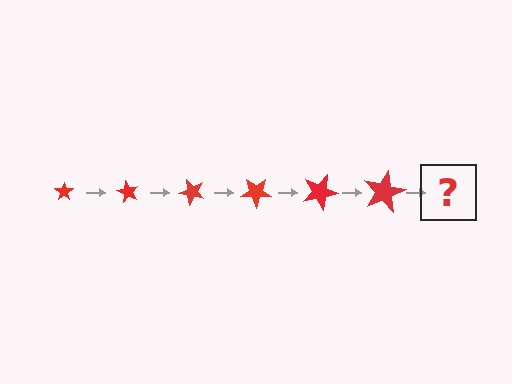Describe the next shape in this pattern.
It should be a star, larger than the previous one and rotated 360 degrees from the start.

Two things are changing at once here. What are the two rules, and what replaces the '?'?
The two rules are that the star grows larger each step and it rotates 60 degrees each step. The '?' should be a star, larger than the previous one and rotated 360 degrees from the start.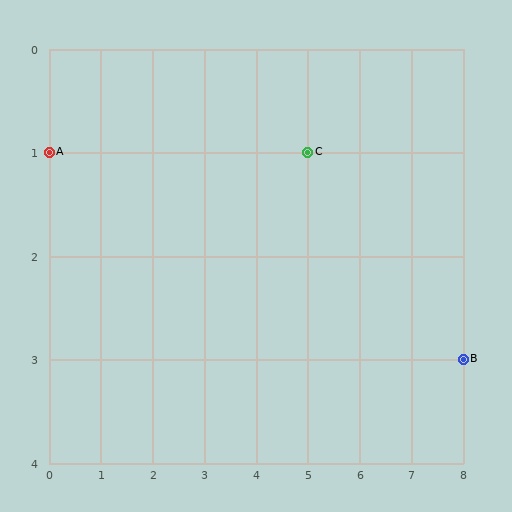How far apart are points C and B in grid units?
Points C and B are 3 columns and 2 rows apart (about 3.6 grid units diagonally).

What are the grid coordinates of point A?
Point A is at grid coordinates (0, 1).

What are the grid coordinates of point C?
Point C is at grid coordinates (5, 1).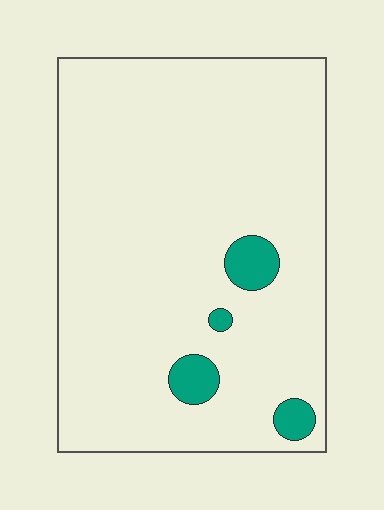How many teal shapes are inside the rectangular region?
4.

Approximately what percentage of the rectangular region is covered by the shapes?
Approximately 5%.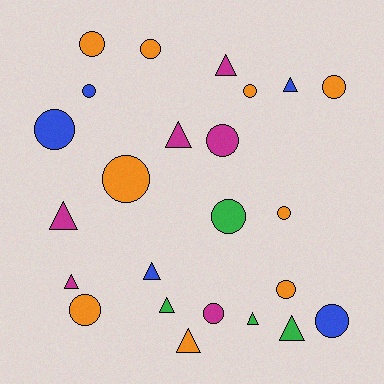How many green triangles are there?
There are 3 green triangles.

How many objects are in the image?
There are 24 objects.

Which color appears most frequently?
Orange, with 9 objects.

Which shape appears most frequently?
Circle, with 14 objects.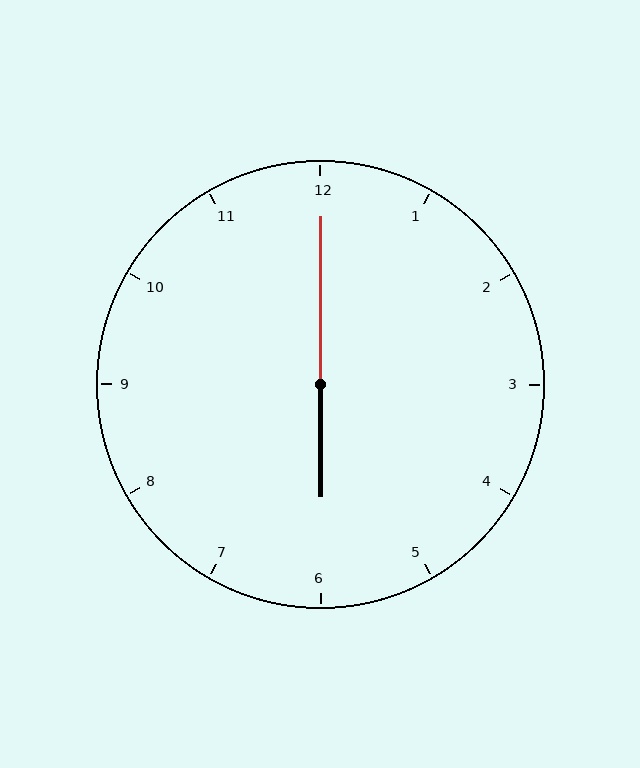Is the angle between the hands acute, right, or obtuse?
It is obtuse.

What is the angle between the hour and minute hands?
Approximately 180 degrees.